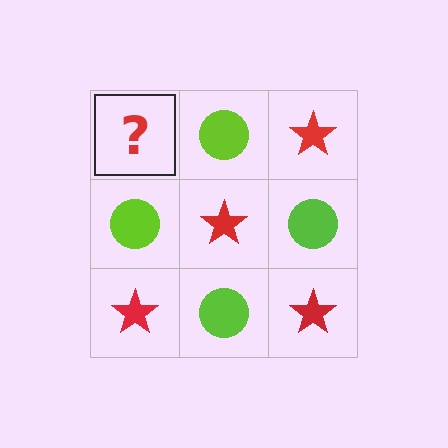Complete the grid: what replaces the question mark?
The question mark should be replaced with a red star.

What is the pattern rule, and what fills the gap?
The rule is that it alternates red star and lime circle in a checkerboard pattern. The gap should be filled with a red star.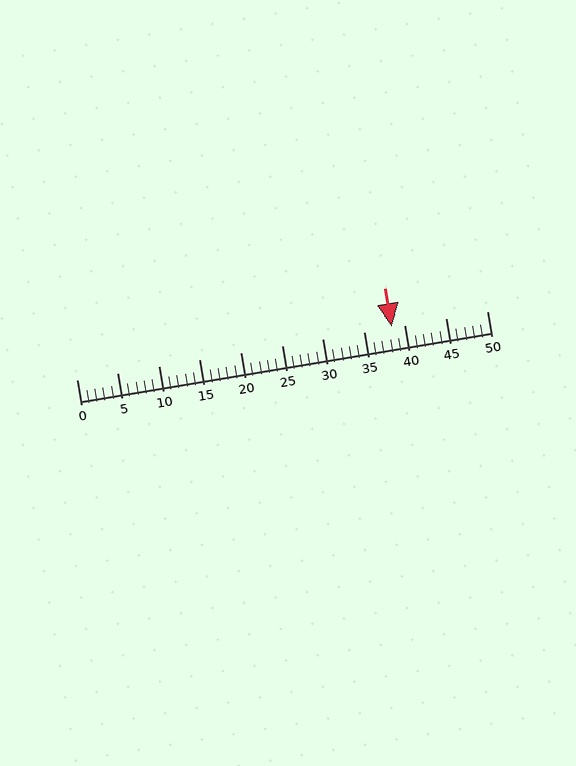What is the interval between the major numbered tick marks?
The major tick marks are spaced 5 units apart.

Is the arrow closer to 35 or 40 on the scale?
The arrow is closer to 40.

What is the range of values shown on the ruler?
The ruler shows values from 0 to 50.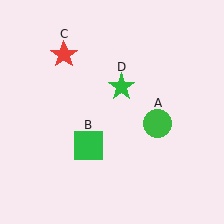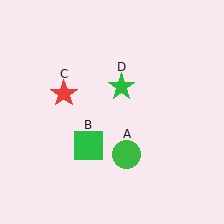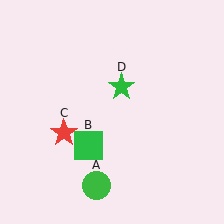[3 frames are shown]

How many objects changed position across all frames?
2 objects changed position: green circle (object A), red star (object C).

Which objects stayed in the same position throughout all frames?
Green square (object B) and green star (object D) remained stationary.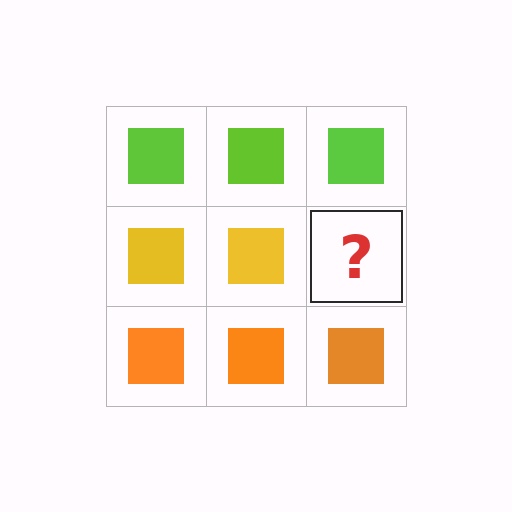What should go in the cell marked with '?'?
The missing cell should contain a yellow square.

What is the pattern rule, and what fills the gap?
The rule is that each row has a consistent color. The gap should be filled with a yellow square.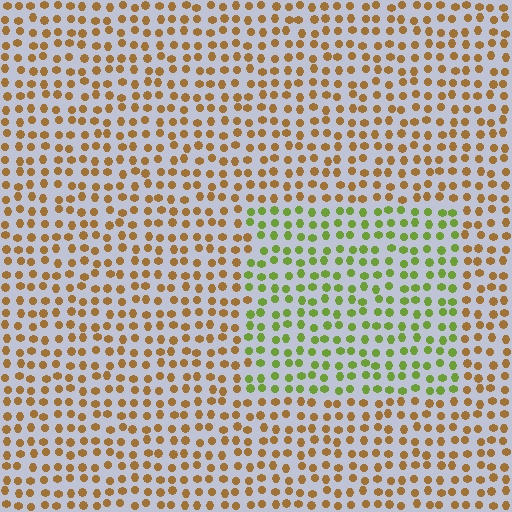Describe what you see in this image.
The image is filled with small brown elements in a uniform arrangement. A rectangle-shaped region is visible where the elements are tinted to a slightly different hue, forming a subtle color boundary.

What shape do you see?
I see a rectangle.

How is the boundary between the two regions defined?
The boundary is defined purely by a slight shift in hue (about 55 degrees). Spacing, size, and orientation are identical on both sides.